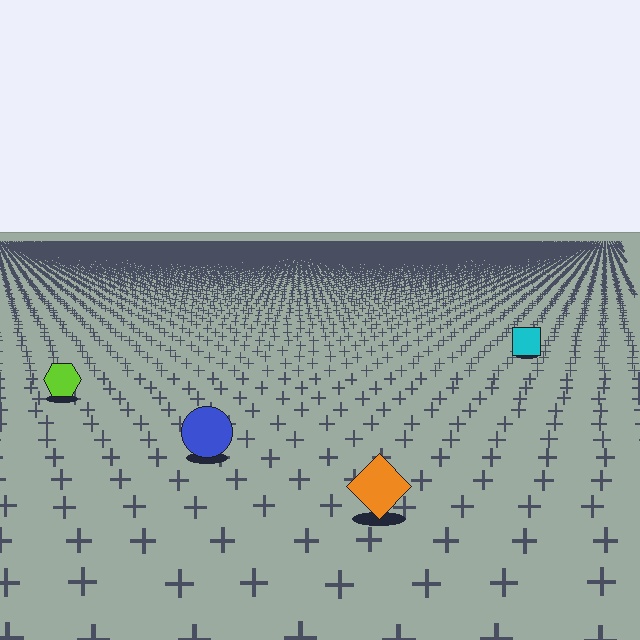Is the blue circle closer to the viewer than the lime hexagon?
Yes. The blue circle is closer — you can tell from the texture gradient: the ground texture is coarser near it.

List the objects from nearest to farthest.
From nearest to farthest: the orange diamond, the blue circle, the lime hexagon, the cyan square.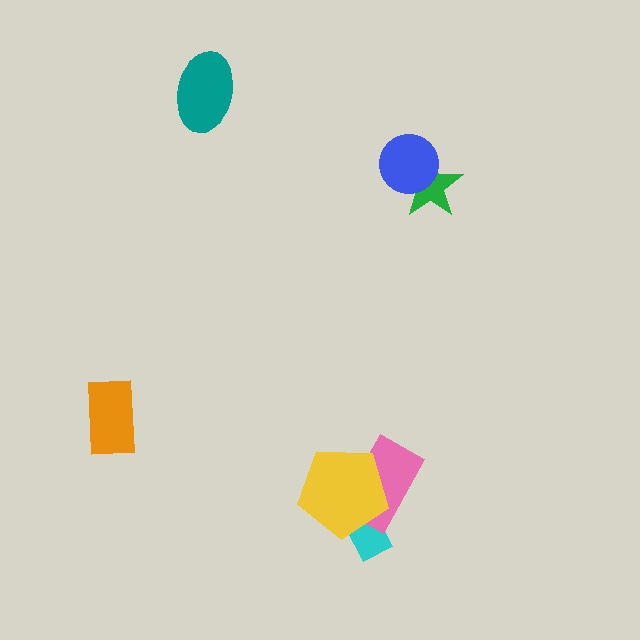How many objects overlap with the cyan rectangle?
2 objects overlap with the cyan rectangle.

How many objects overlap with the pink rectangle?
2 objects overlap with the pink rectangle.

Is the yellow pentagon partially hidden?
No, no other shape covers it.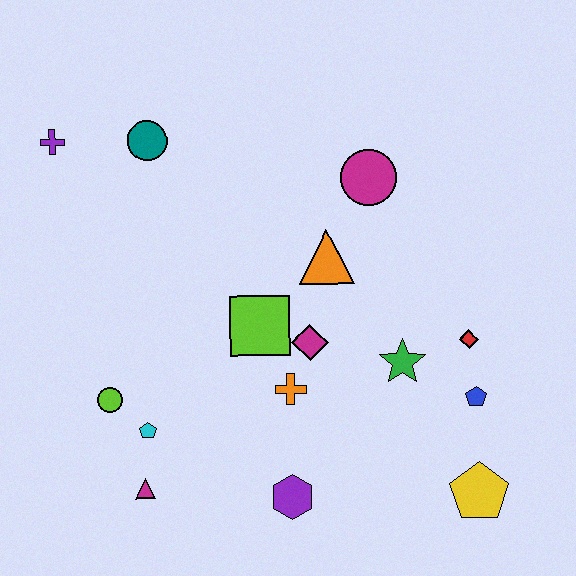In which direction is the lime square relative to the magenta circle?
The lime square is below the magenta circle.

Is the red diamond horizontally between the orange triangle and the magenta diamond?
No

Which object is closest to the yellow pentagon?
The blue pentagon is closest to the yellow pentagon.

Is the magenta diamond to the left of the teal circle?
No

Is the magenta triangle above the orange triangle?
No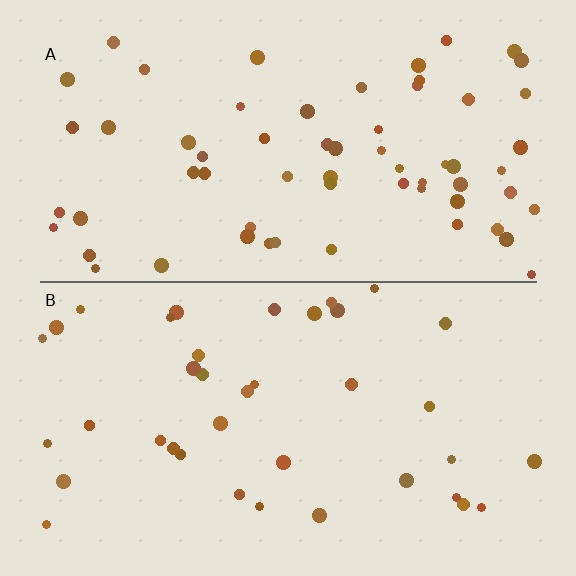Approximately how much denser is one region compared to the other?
Approximately 1.6× — region A over region B.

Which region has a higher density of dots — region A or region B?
A (the top).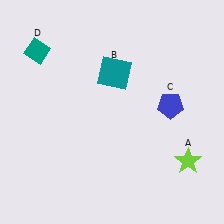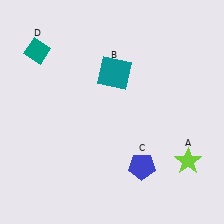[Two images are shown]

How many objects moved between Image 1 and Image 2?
1 object moved between the two images.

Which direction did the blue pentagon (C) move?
The blue pentagon (C) moved down.